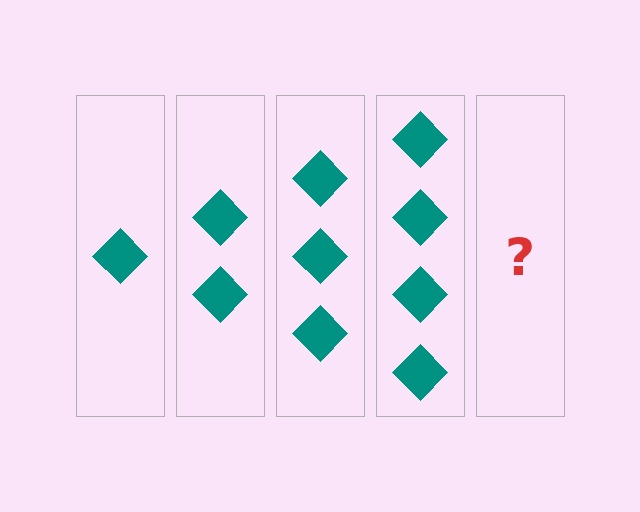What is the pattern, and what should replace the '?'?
The pattern is that each step adds one more diamond. The '?' should be 5 diamonds.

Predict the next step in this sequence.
The next step is 5 diamonds.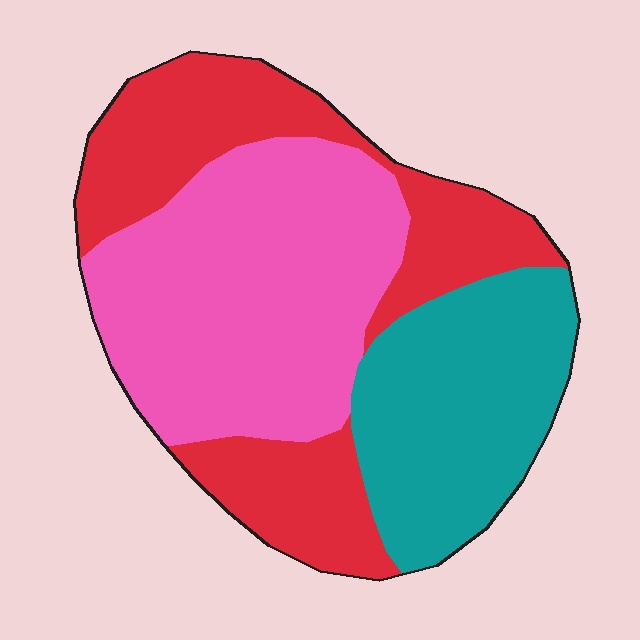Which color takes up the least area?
Teal, at roughly 25%.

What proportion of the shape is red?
Red covers 34% of the shape.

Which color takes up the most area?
Pink, at roughly 40%.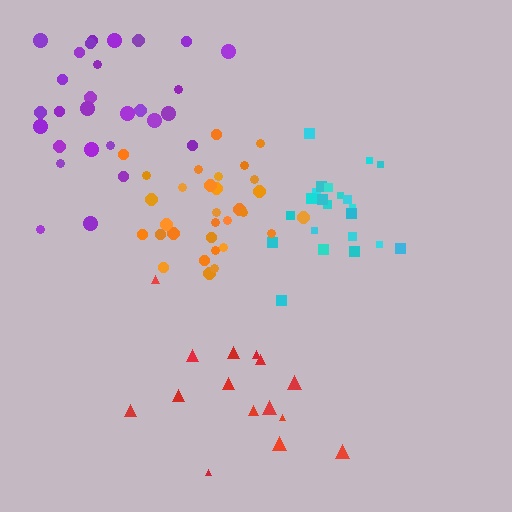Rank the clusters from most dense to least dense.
cyan, orange, purple, red.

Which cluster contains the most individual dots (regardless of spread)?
Orange (31).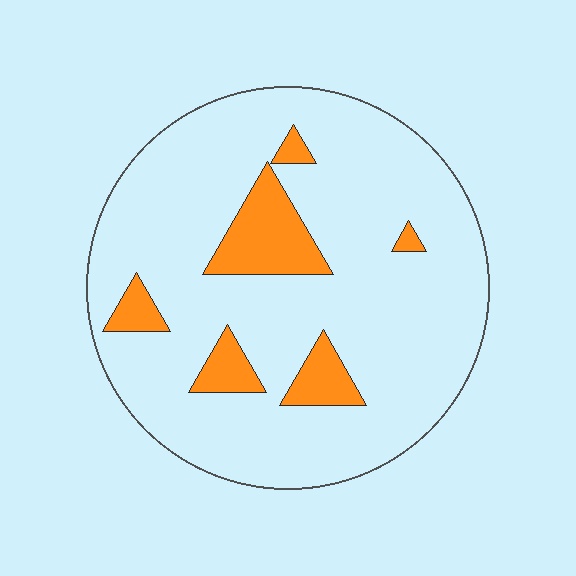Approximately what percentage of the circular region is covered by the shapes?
Approximately 15%.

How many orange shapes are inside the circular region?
6.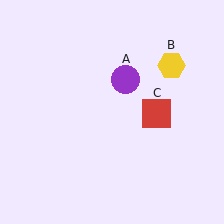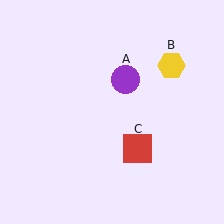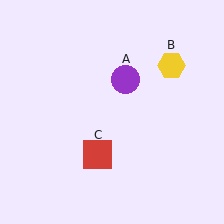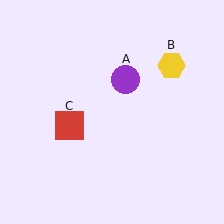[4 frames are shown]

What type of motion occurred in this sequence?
The red square (object C) rotated clockwise around the center of the scene.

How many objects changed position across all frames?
1 object changed position: red square (object C).